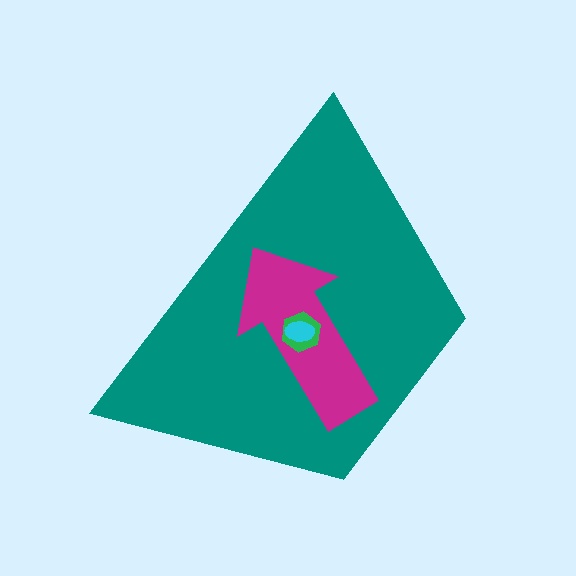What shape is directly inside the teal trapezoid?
The magenta arrow.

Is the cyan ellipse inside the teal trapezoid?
Yes.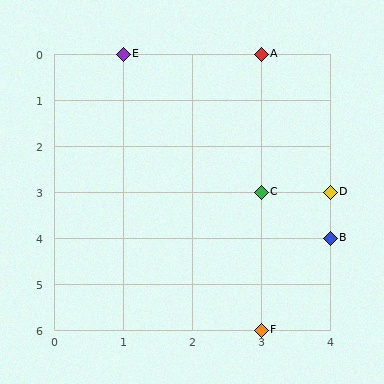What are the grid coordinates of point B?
Point B is at grid coordinates (4, 4).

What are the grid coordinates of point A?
Point A is at grid coordinates (3, 0).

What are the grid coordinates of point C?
Point C is at grid coordinates (3, 3).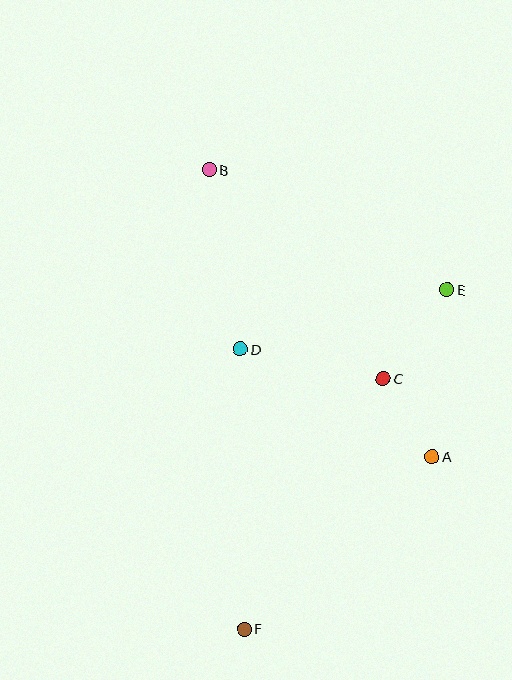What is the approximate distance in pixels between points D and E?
The distance between D and E is approximately 215 pixels.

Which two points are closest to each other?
Points A and C are closest to each other.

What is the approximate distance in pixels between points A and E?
The distance between A and E is approximately 167 pixels.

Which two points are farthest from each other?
Points B and F are farthest from each other.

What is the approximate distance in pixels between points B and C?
The distance between B and C is approximately 272 pixels.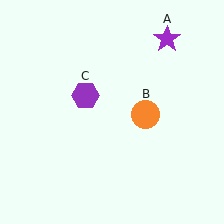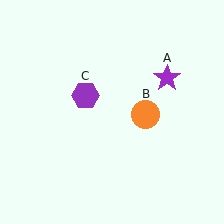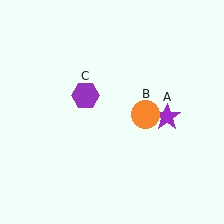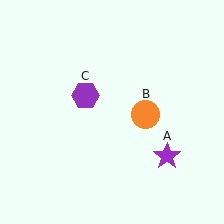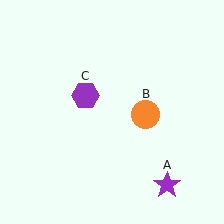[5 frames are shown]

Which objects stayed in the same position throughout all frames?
Orange circle (object B) and purple hexagon (object C) remained stationary.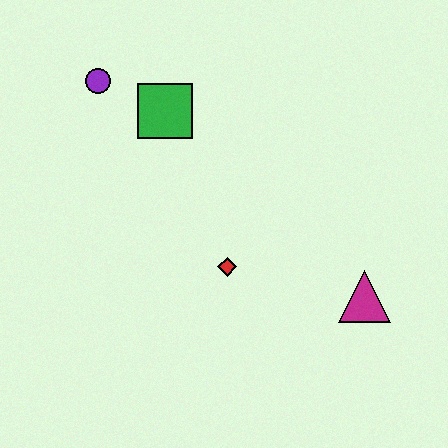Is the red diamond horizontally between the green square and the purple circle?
No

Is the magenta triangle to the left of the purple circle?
No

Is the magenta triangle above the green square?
No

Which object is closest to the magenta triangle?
The red diamond is closest to the magenta triangle.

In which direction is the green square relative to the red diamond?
The green square is above the red diamond.